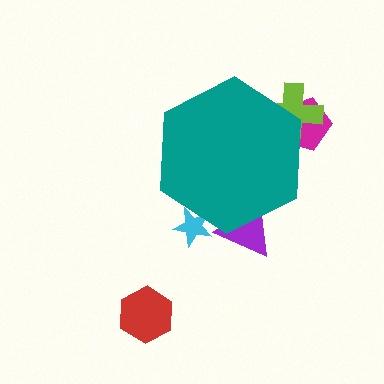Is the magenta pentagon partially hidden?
Yes, the magenta pentagon is partially hidden behind the teal hexagon.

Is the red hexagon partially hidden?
No, the red hexagon is fully visible.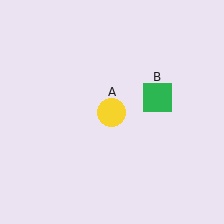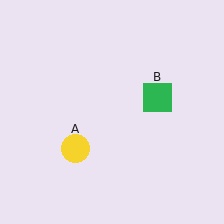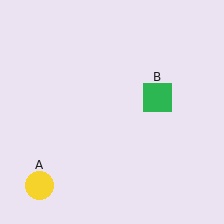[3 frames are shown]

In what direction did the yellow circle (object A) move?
The yellow circle (object A) moved down and to the left.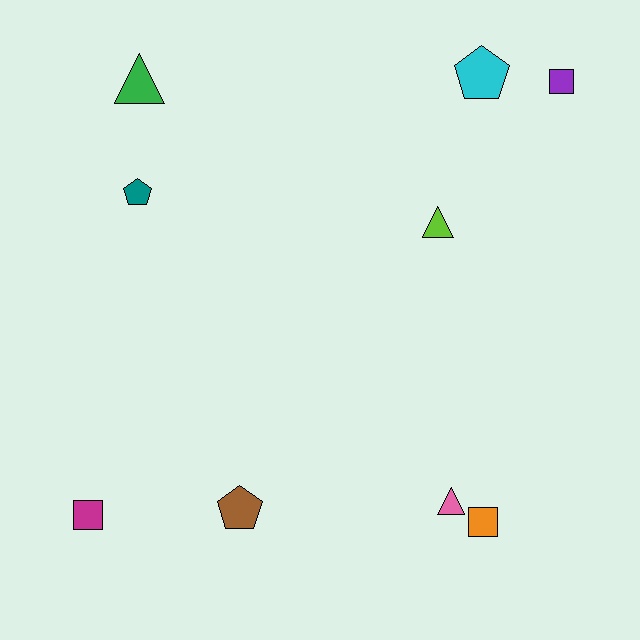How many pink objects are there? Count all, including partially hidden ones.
There is 1 pink object.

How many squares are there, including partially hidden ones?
There are 3 squares.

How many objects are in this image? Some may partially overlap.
There are 9 objects.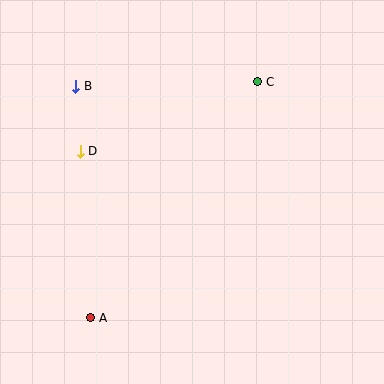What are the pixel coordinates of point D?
Point D is at (80, 151).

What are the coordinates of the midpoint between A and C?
The midpoint between A and C is at (174, 200).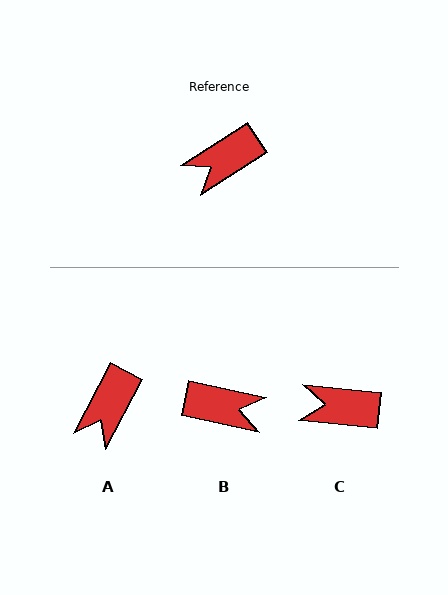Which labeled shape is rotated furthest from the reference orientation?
B, about 135 degrees away.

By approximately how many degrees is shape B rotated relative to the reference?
Approximately 135 degrees counter-clockwise.